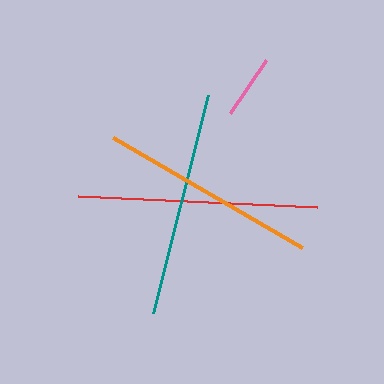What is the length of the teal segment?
The teal segment is approximately 225 pixels long.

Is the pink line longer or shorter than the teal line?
The teal line is longer than the pink line.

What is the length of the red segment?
The red segment is approximately 240 pixels long.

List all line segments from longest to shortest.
From longest to shortest: red, teal, orange, pink.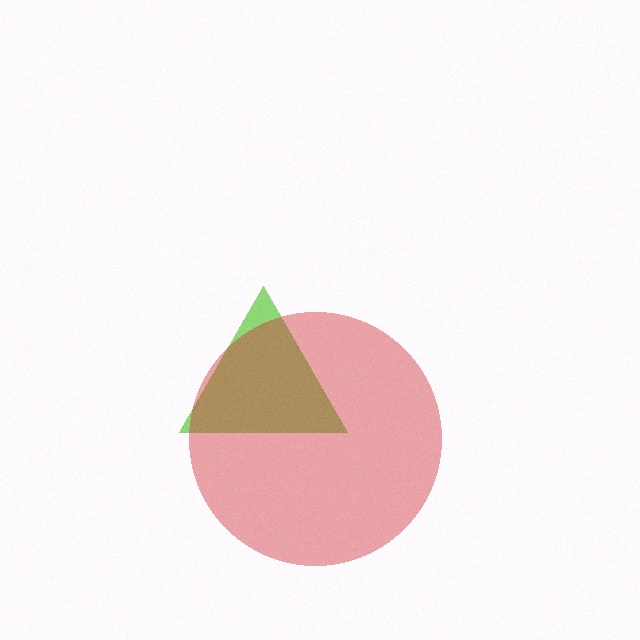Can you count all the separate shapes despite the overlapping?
Yes, there are 2 separate shapes.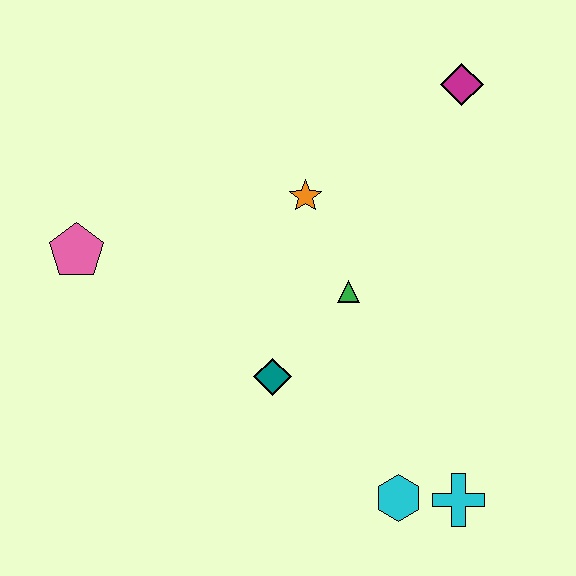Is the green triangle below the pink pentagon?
Yes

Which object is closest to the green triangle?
The orange star is closest to the green triangle.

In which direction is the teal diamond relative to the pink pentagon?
The teal diamond is to the right of the pink pentagon.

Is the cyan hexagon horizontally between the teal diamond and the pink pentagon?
No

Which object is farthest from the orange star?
The cyan cross is farthest from the orange star.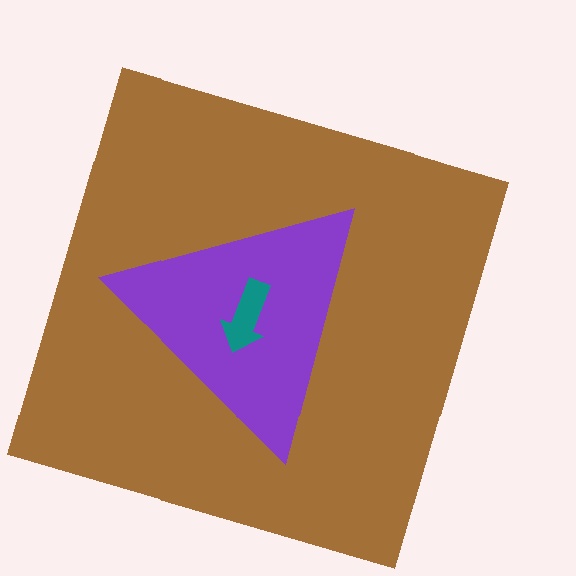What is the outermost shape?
The brown square.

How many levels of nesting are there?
3.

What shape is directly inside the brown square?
The purple triangle.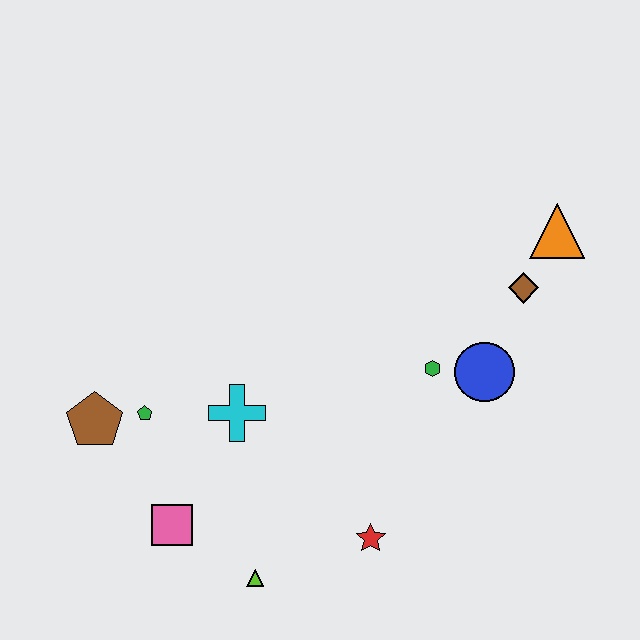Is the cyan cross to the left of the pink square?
No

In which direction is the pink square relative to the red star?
The pink square is to the left of the red star.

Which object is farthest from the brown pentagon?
The orange triangle is farthest from the brown pentagon.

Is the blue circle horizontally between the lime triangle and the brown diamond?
Yes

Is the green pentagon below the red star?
No